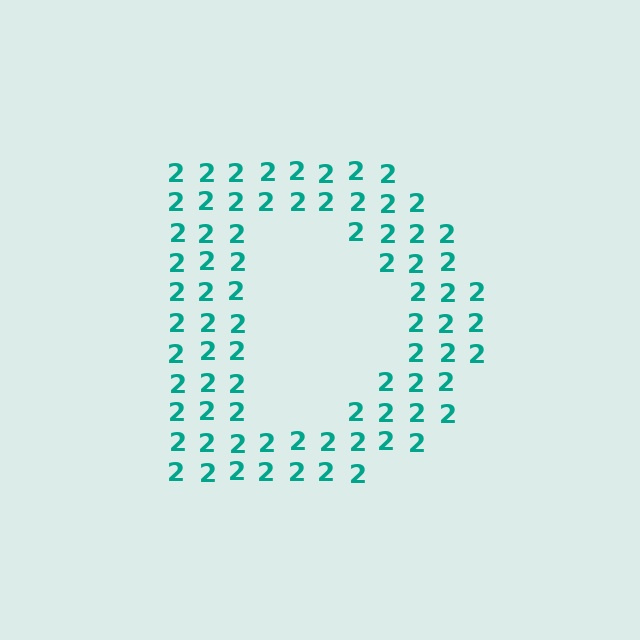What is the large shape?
The large shape is the letter D.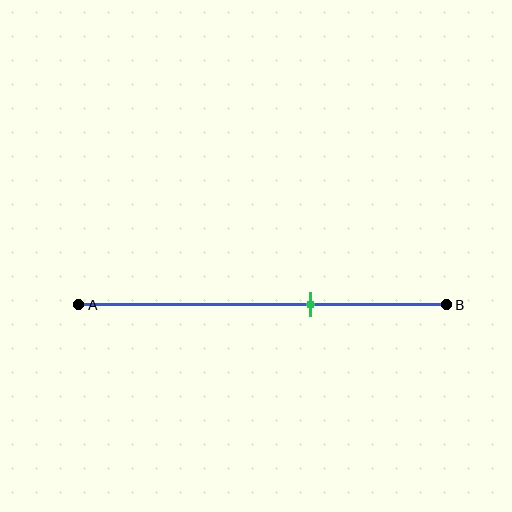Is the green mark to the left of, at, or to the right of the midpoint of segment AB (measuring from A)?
The green mark is to the right of the midpoint of segment AB.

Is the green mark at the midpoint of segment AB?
No, the mark is at about 65% from A, not at the 50% midpoint.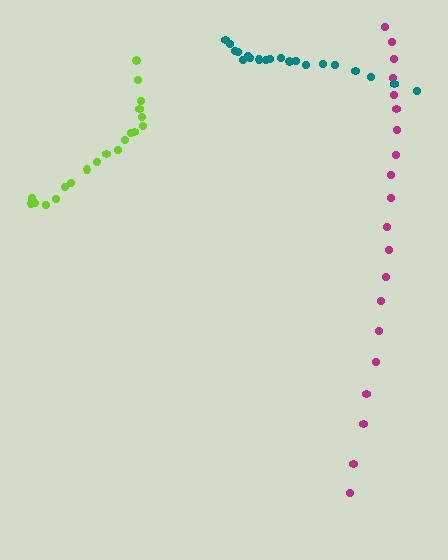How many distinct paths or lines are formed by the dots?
There are 3 distinct paths.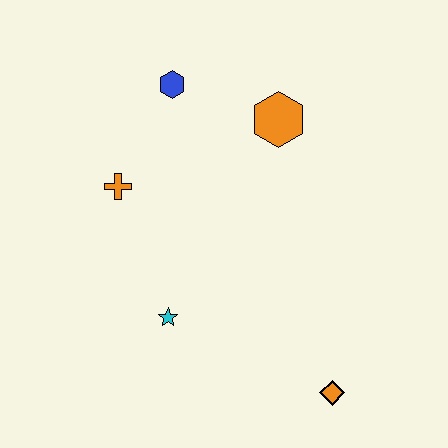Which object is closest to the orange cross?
The blue hexagon is closest to the orange cross.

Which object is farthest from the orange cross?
The orange diamond is farthest from the orange cross.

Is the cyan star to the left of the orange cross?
No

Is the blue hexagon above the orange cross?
Yes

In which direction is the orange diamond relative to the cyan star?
The orange diamond is to the right of the cyan star.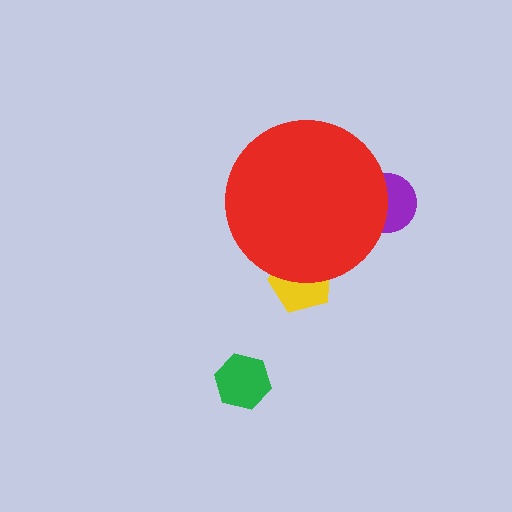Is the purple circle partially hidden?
Yes, the purple circle is partially hidden behind the red circle.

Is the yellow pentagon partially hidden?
Yes, the yellow pentagon is partially hidden behind the red circle.